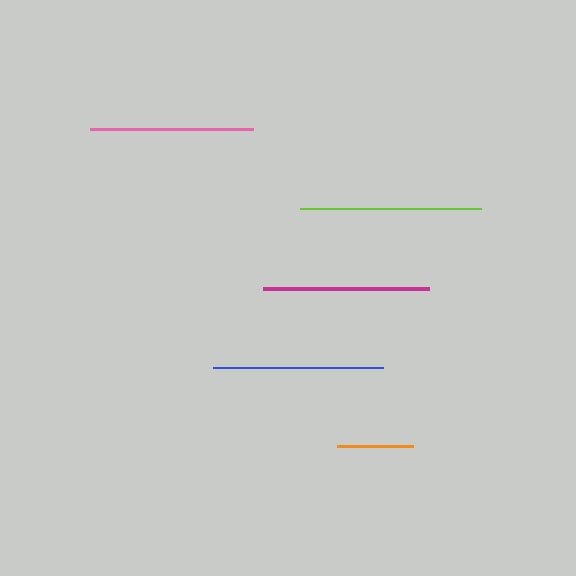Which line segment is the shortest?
The orange line is the shortest at approximately 76 pixels.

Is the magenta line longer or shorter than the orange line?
The magenta line is longer than the orange line.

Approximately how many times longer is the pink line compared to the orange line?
The pink line is approximately 2.2 times the length of the orange line.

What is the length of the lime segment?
The lime segment is approximately 181 pixels long.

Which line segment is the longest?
The lime line is the longest at approximately 181 pixels.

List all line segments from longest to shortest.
From longest to shortest: lime, blue, magenta, pink, orange.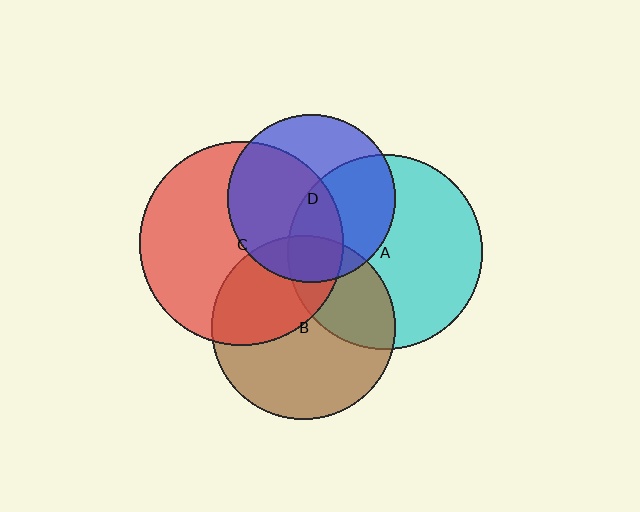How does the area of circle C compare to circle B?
Approximately 1.2 times.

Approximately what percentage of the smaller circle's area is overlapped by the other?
Approximately 20%.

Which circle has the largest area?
Circle C (red).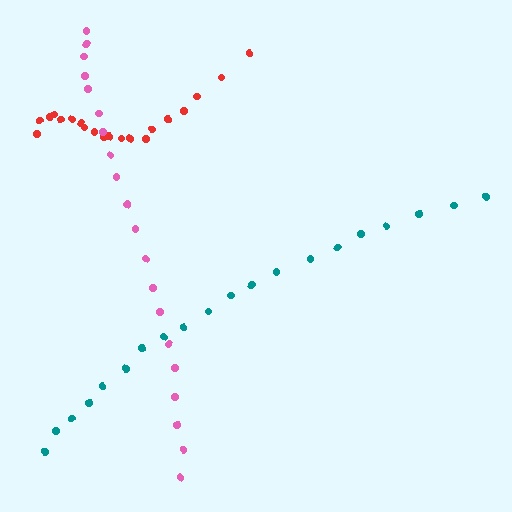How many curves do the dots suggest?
There are 3 distinct paths.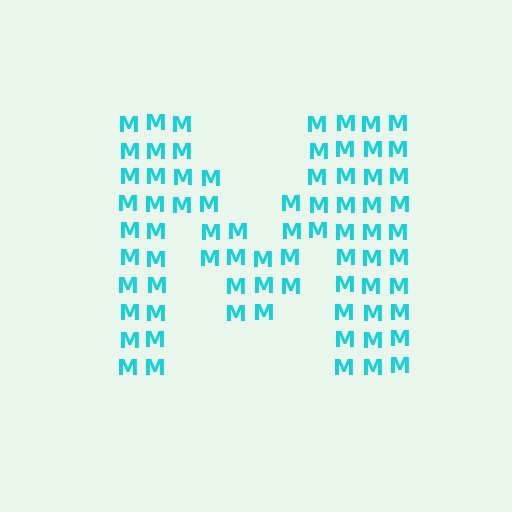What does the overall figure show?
The overall figure shows the letter M.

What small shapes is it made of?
It is made of small letter M's.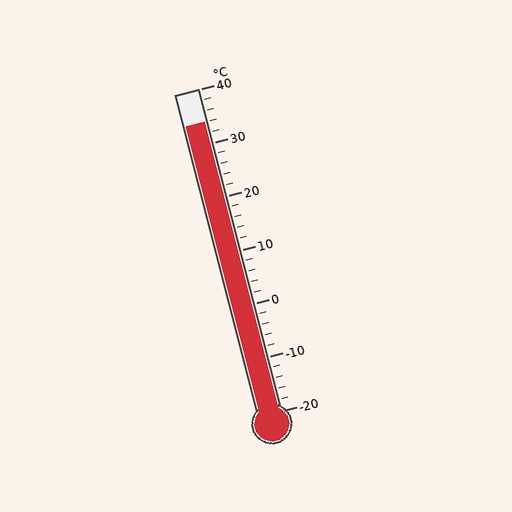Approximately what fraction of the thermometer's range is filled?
The thermometer is filled to approximately 90% of its range.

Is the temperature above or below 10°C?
The temperature is above 10°C.